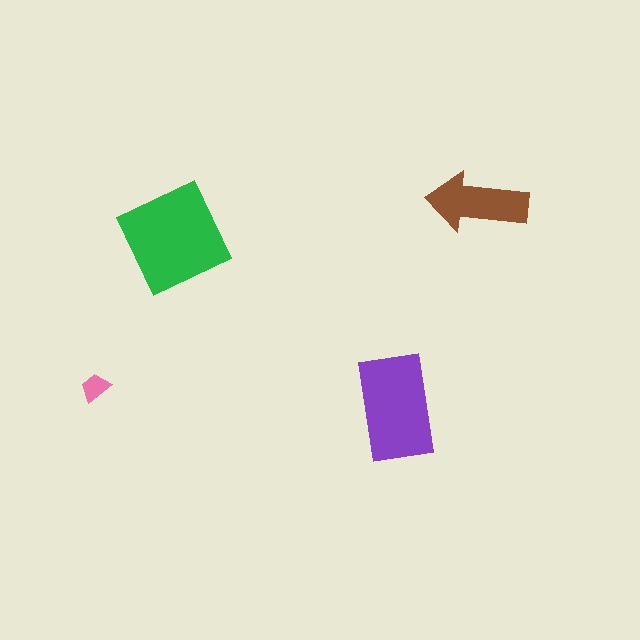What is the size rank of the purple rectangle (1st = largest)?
2nd.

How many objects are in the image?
There are 4 objects in the image.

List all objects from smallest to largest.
The pink trapezoid, the brown arrow, the purple rectangle, the green diamond.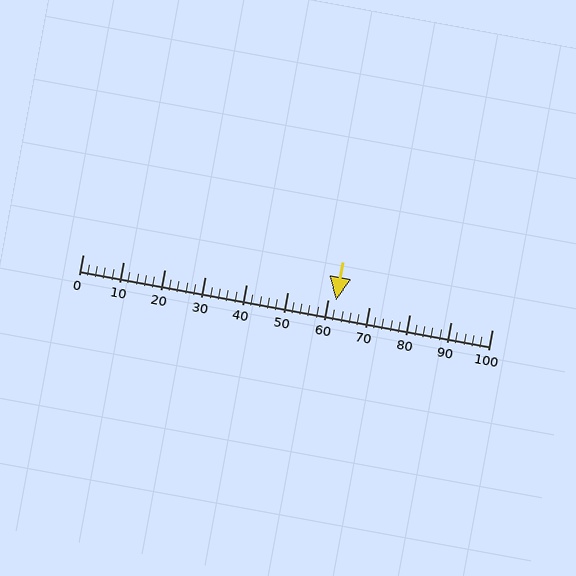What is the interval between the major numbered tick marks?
The major tick marks are spaced 10 units apart.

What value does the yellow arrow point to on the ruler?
The yellow arrow points to approximately 62.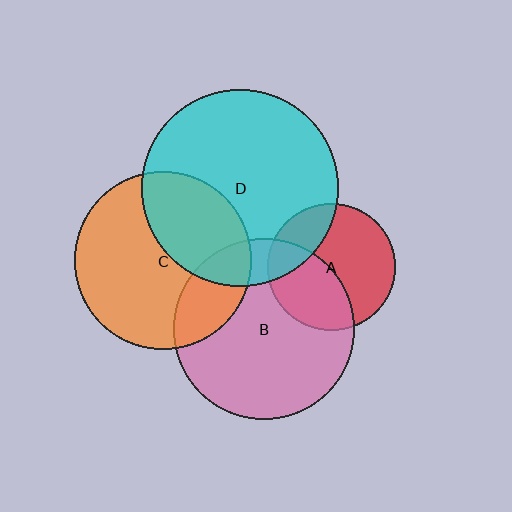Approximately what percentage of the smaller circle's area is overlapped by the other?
Approximately 40%.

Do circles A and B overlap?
Yes.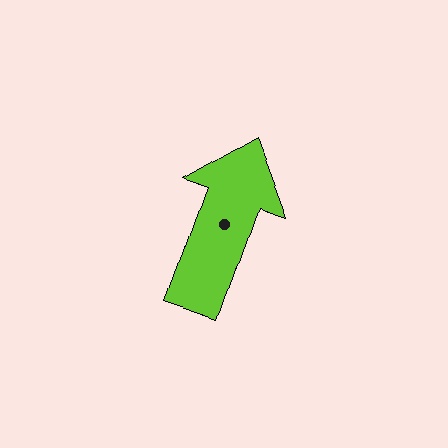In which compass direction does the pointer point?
North.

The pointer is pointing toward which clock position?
Roughly 1 o'clock.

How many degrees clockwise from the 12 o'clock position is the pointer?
Approximately 20 degrees.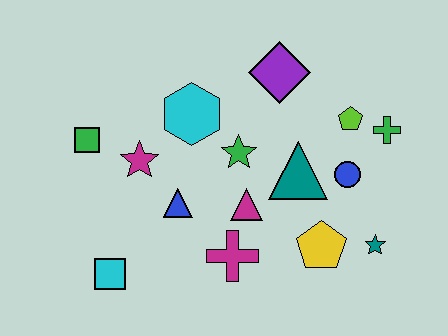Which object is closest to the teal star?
The yellow pentagon is closest to the teal star.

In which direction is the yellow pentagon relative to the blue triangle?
The yellow pentagon is to the right of the blue triangle.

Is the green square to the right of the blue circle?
No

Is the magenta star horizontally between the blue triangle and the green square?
Yes